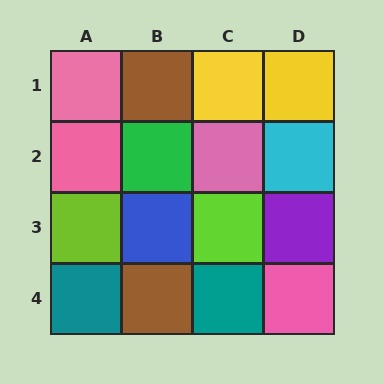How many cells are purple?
1 cell is purple.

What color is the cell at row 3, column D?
Purple.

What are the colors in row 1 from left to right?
Pink, brown, yellow, yellow.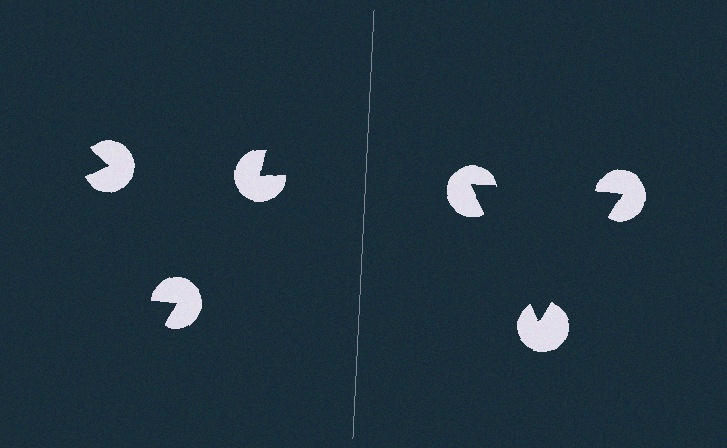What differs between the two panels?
The pac-man discs are positioned identically on both sides; only the wedge orientations differ. On the right they align to a triangle; on the left they are misaligned.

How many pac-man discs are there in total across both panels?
6 — 3 on each side.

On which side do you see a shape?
An illusory triangle appears on the right side. On the left side the wedge cuts are rotated, so no coherent shape forms.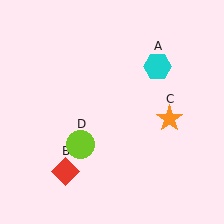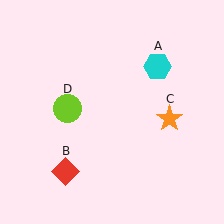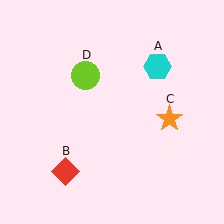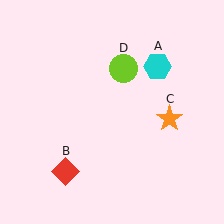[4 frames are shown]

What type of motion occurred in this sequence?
The lime circle (object D) rotated clockwise around the center of the scene.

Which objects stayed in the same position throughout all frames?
Cyan hexagon (object A) and red diamond (object B) and orange star (object C) remained stationary.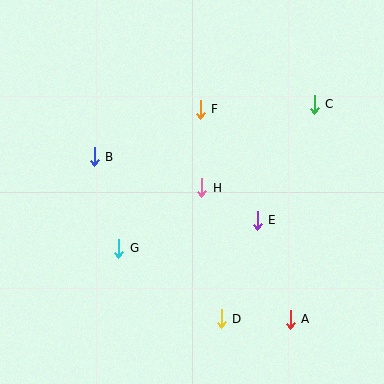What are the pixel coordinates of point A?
Point A is at (290, 319).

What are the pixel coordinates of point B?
Point B is at (94, 157).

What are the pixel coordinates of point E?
Point E is at (257, 220).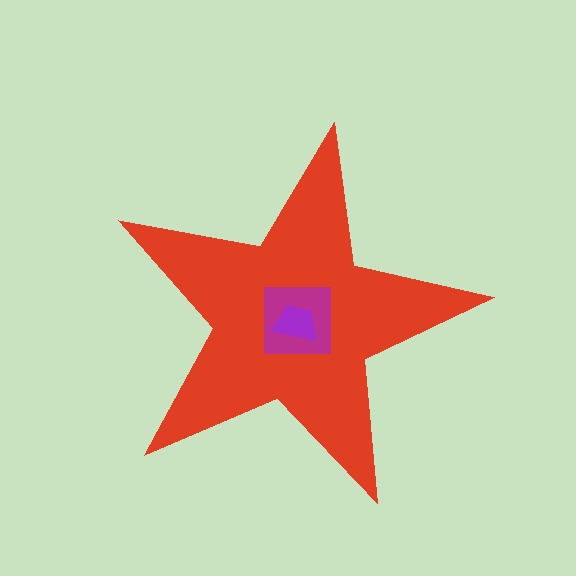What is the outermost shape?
The red star.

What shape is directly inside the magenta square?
The purple trapezoid.